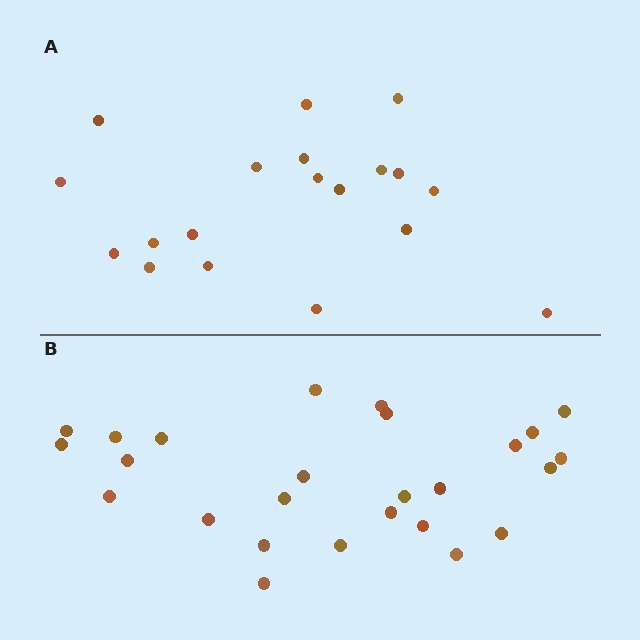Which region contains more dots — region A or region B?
Region B (the bottom region) has more dots.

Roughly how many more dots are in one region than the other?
Region B has roughly 8 or so more dots than region A.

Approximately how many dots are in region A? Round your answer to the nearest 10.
About 20 dots. (The exact count is 19, which rounds to 20.)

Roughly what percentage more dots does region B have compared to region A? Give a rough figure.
About 35% more.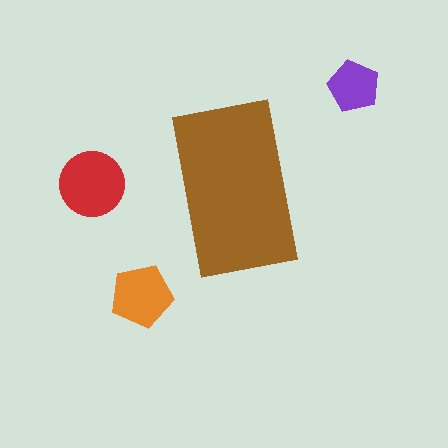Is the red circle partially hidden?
No, the red circle is fully visible.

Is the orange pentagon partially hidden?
No, the orange pentagon is fully visible.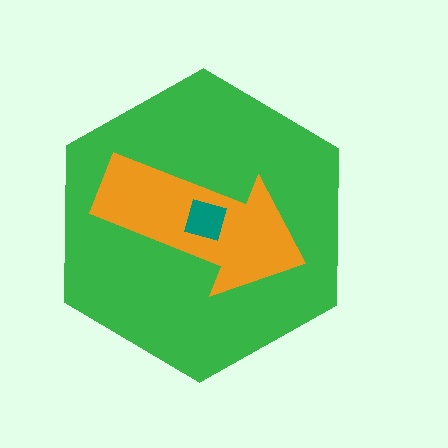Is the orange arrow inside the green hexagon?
Yes.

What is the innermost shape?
The teal diamond.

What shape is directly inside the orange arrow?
The teal diamond.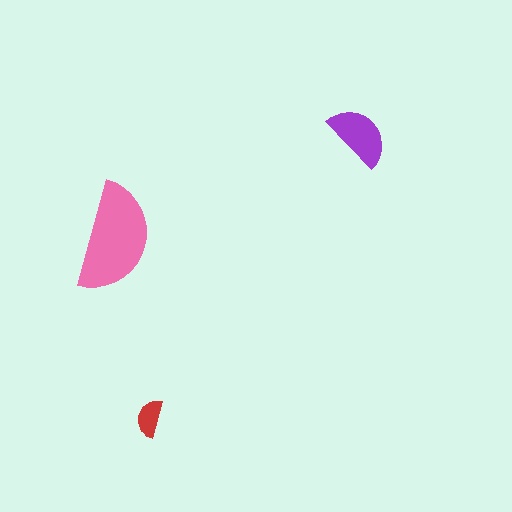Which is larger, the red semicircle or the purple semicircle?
The purple one.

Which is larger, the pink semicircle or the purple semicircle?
The pink one.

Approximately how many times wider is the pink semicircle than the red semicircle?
About 3 times wider.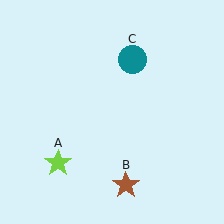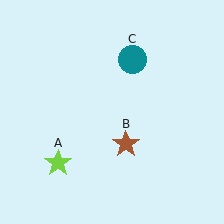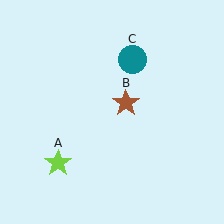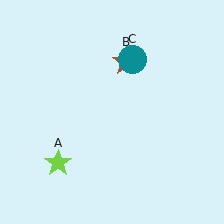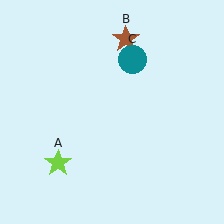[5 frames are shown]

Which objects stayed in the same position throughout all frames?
Lime star (object A) and teal circle (object C) remained stationary.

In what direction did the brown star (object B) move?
The brown star (object B) moved up.